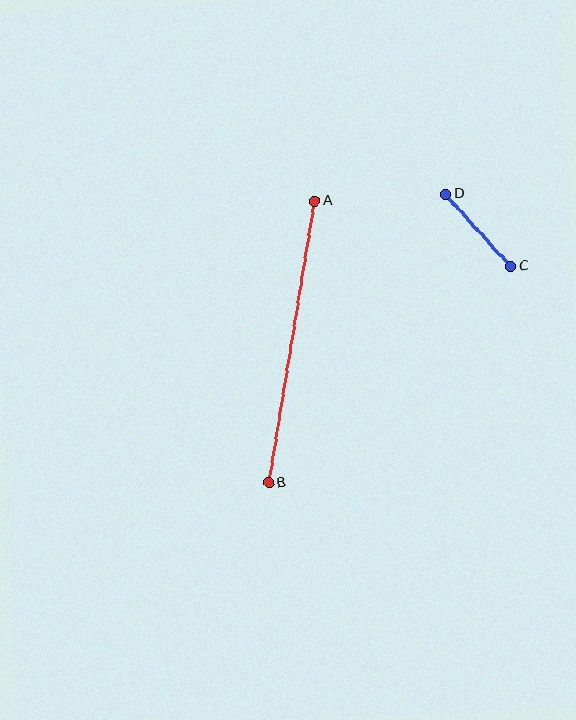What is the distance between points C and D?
The distance is approximately 97 pixels.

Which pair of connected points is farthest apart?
Points A and B are farthest apart.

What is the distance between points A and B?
The distance is approximately 286 pixels.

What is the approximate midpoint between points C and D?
The midpoint is at approximately (478, 230) pixels.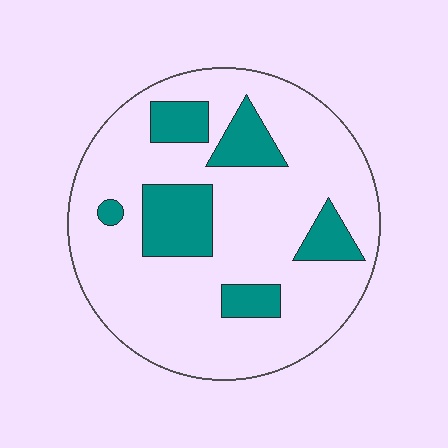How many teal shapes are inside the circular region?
6.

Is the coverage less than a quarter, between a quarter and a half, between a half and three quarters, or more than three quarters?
Less than a quarter.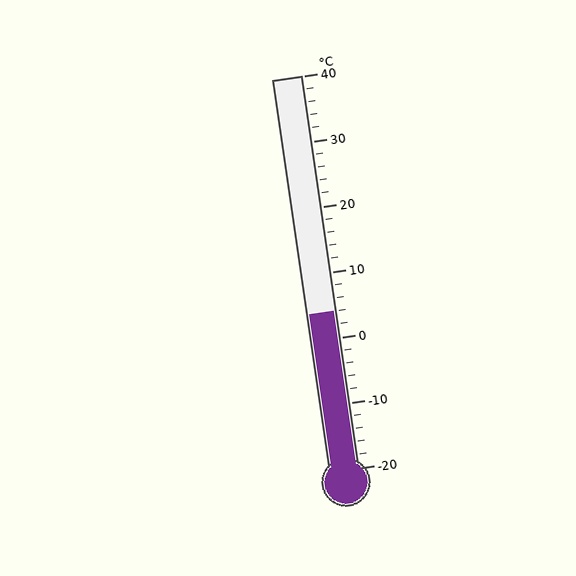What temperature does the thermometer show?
The thermometer shows approximately 4°C.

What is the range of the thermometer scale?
The thermometer scale ranges from -20°C to 40°C.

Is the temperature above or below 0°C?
The temperature is above 0°C.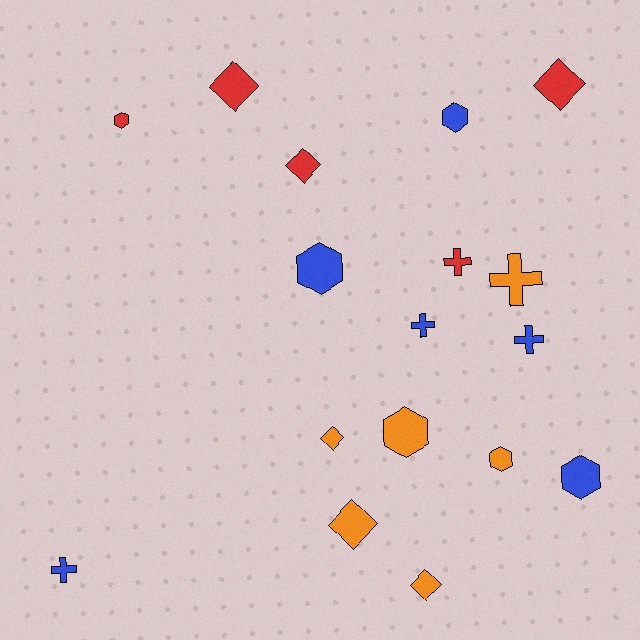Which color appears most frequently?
Orange, with 6 objects.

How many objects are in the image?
There are 17 objects.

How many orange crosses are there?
There is 1 orange cross.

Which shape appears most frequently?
Hexagon, with 6 objects.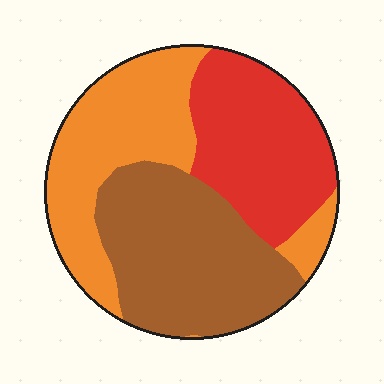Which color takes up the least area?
Red, at roughly 30%.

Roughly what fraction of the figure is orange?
Orange takes up about one third (1/3) of the figure.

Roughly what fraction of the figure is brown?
Brown takes up about three eighths (3/8) of the figure.